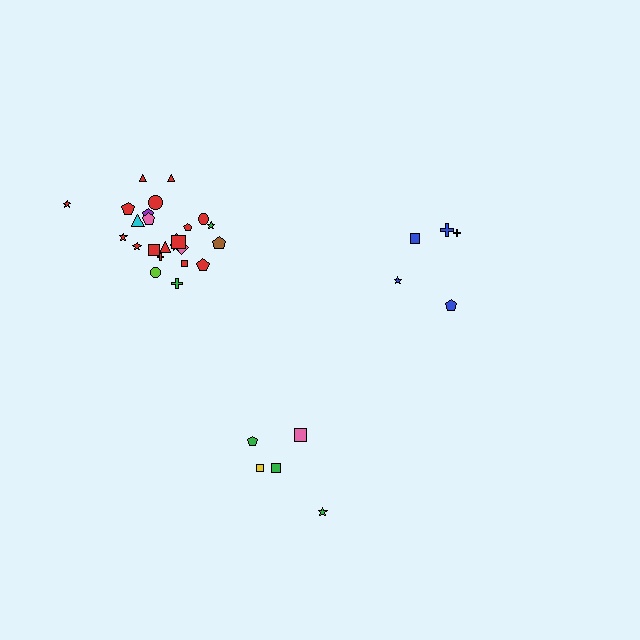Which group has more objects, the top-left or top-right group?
The top-left group.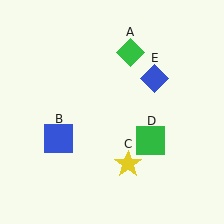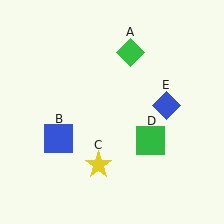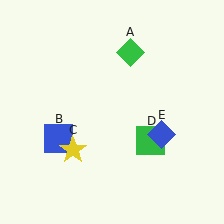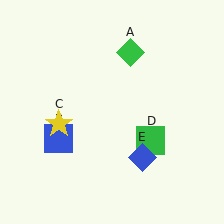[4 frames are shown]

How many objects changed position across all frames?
2 objects changed position: yellow star (object C), blue diamond (object E).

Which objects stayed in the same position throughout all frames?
Green diamond (object A) and blue square (object B) and green square (object D) remained stationary.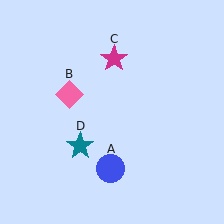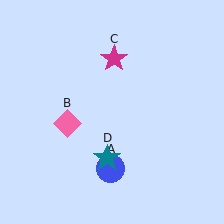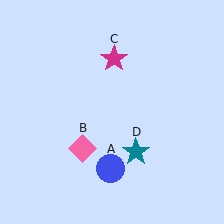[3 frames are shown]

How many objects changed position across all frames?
2 objects changed position: pink diamond (object B), teal star (object D).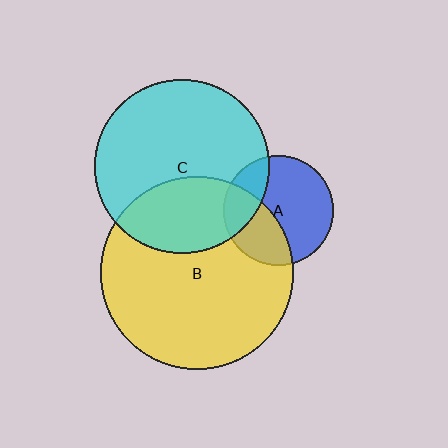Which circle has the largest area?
Circle B (yellow).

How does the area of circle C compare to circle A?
Approximately 2.5 times.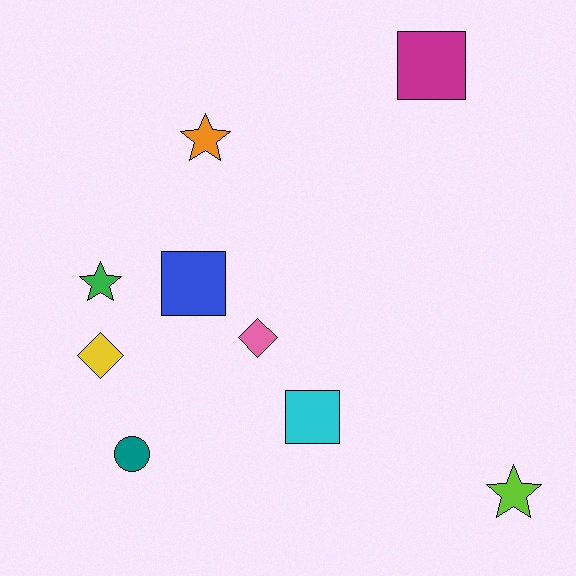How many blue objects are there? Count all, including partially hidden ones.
There is 1 blue object.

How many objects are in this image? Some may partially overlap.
There are 9 objects.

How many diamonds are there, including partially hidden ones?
There are 2 diamonds.